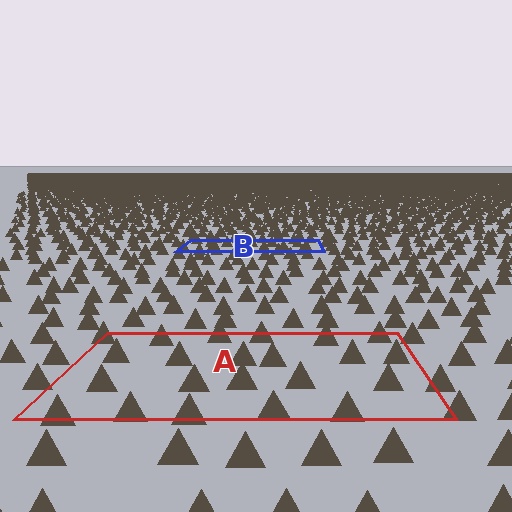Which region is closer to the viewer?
Region A is closer. The texture elements there are larger and more spread out.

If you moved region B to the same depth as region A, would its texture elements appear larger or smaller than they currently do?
They would appear larger. At a closer depth, the same texture elements are projected at a bigger on-screen size.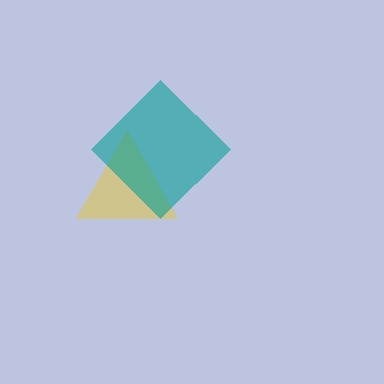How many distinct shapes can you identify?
There are 2 distinct shapes: a yellow triangle, a teal diamond.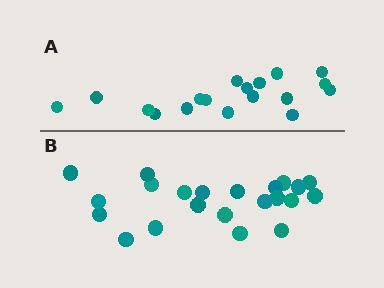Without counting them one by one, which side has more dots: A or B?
Region B (the bottom region) has more dots.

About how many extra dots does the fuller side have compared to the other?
Region B has about 4 more dots than region A.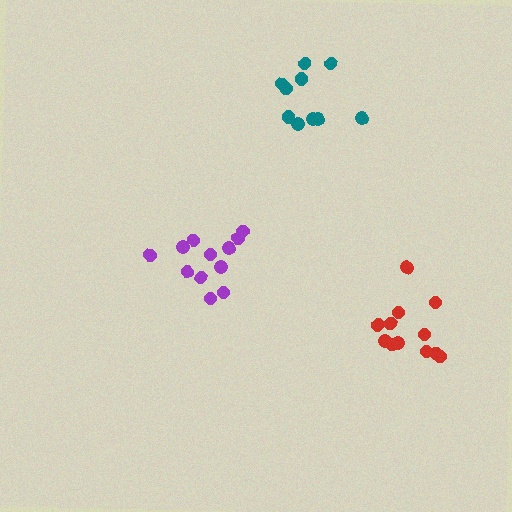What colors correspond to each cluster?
The clusters are colored: red, purple, teal.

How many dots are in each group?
Group 1: 12 dots, Group 2: 12 dots, Group 3: 10 dots (34 total).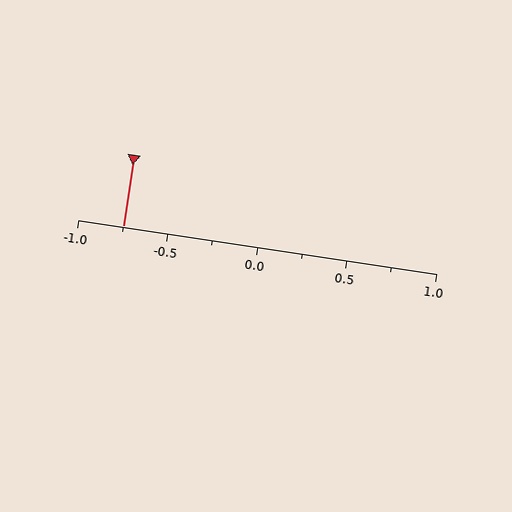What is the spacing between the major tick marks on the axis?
The major ticks are spaced 0.5 apart.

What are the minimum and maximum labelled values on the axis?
The axis runs from -1.0 to 1.0.